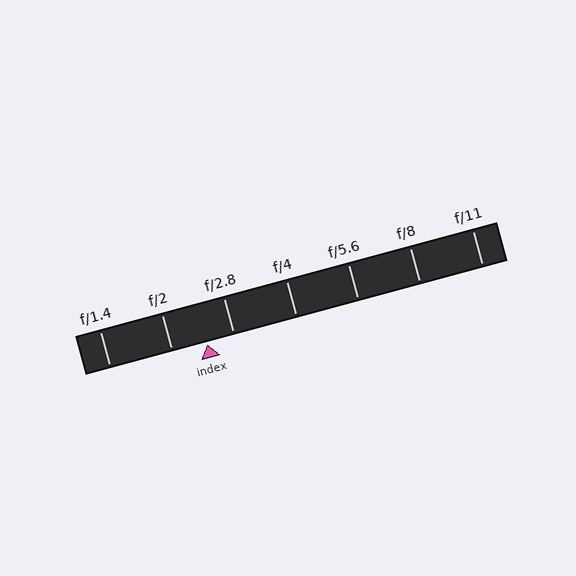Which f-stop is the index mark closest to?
The index mark is closest to f/2.8.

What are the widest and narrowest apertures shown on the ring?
The widest aperture shown is f/1.4 and the narrowest is f/11.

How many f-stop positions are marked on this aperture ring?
There are 7 f-stop positions marked.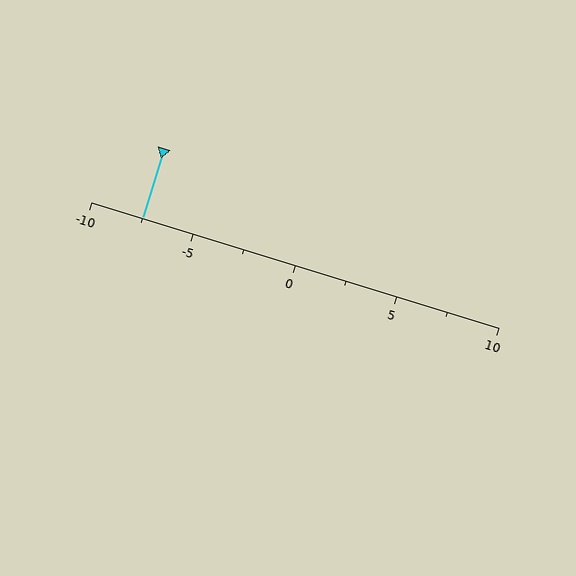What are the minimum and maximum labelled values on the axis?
The axis runs from -10 to 10.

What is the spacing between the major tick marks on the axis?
The major ticks are spaced 5 apart.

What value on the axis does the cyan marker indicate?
The marker indicates approximately -7.5.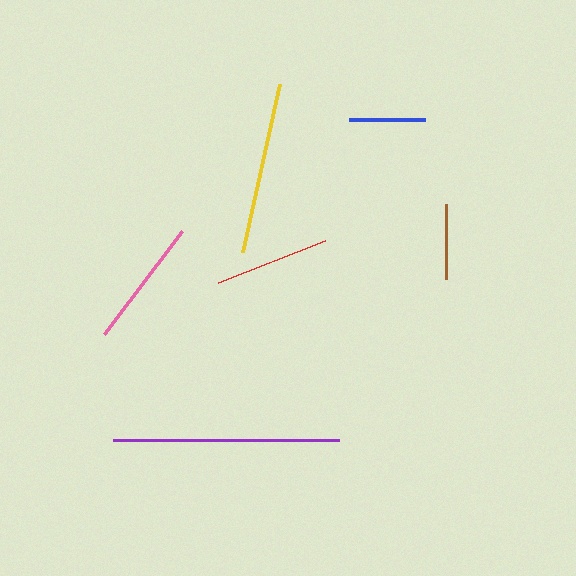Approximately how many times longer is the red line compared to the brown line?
The red line is approximately 1.5 times the length of the brown line.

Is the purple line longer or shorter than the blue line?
The purple line is longer than the blue line.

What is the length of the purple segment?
The purple segment is approximately 226 pixels long.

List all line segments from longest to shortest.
From longest to shortest: purple, yellow, pink, red, blue, brown.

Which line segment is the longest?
The purple line is the longest at approximately 226 pixels.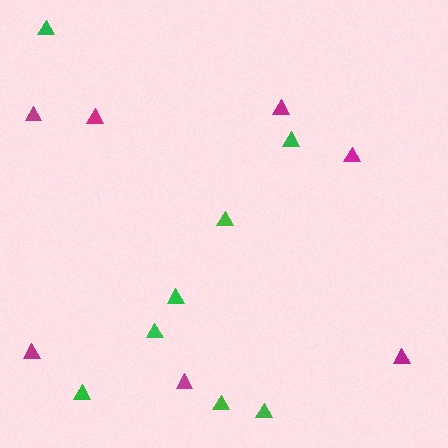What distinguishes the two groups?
There are 2 groups: one group of green triangles (8) and one group of magenta triangles (7).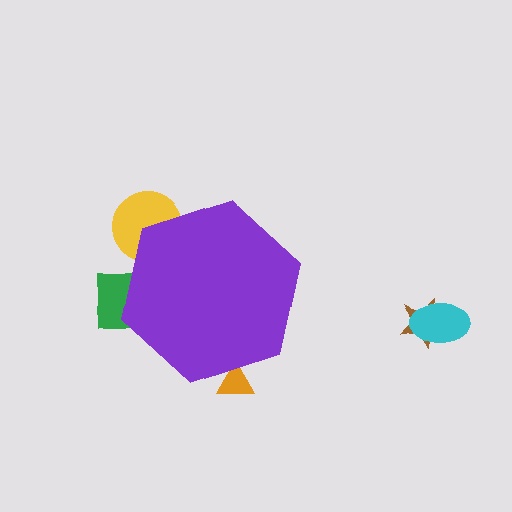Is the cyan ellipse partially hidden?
No, the cyan ellipse is fully visible.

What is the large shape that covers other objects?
A purple hexagon.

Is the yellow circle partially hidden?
Yes, the yellow circle is partially hidden behind the purple hexagon.